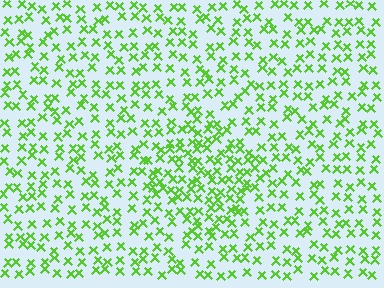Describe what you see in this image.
The image contains small lime elements arranged at two different densities. A diamond-shaped region is visible where the elements are more densely packed than the surrounding area.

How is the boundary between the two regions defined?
The boundary is defined by a change in element density (approximately 1.7x ratio). All elements are the same color, size, and shape.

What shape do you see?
I see a diamond.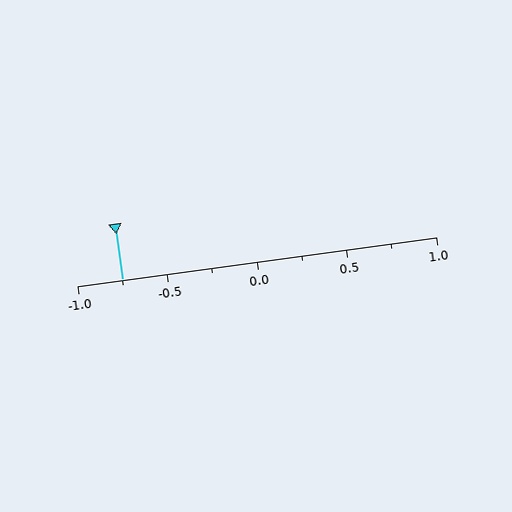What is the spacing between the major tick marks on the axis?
The major ticks are spaced 0.5 apart.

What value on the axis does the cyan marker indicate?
The marker indicates approximately -0.75.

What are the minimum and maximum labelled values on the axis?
The axis runs from -1.0 to 1.0.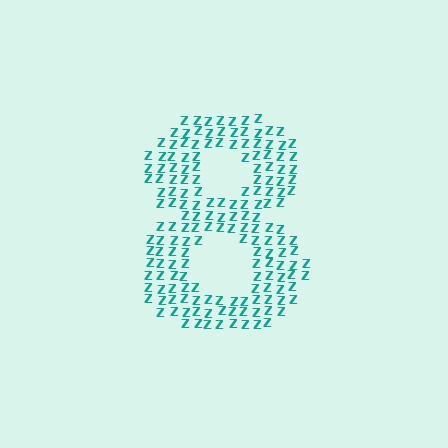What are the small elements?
The small elements are letter Z's.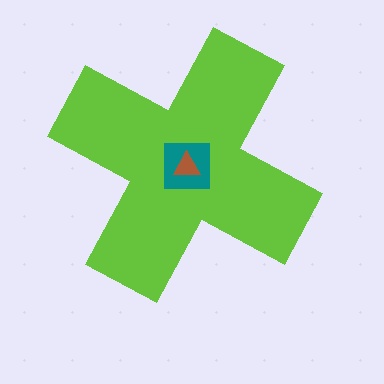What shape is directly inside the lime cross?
The teal square.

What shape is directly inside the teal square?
The brown triangle.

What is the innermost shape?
The brown triangle.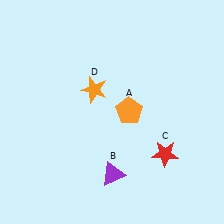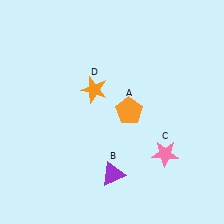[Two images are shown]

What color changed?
The star (C) changed from red in Image 1 to pink in Image 2.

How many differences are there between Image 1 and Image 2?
There is 1 difference between the two images.